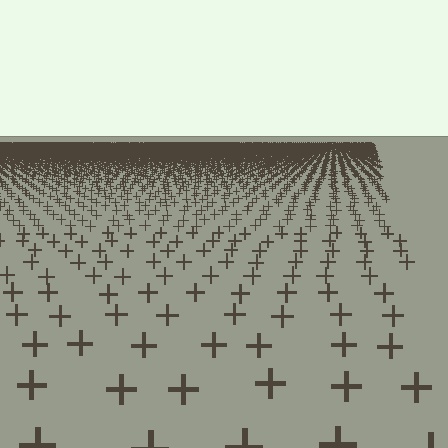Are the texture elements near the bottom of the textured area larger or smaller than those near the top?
Larger. Near the bottom, elements are closer to the viewer and appear at a bigger on-screen size.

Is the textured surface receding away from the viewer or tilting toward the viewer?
The surface is receding away from the viewer. Texture elements get smaller and denser toward the top.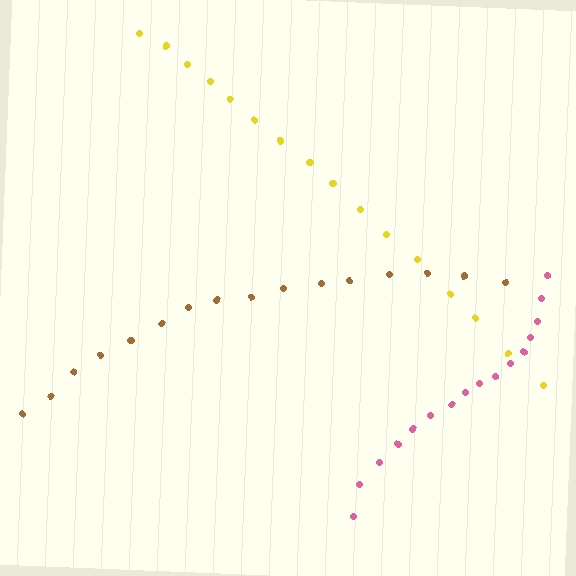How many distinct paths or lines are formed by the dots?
There are 3 distinct paths.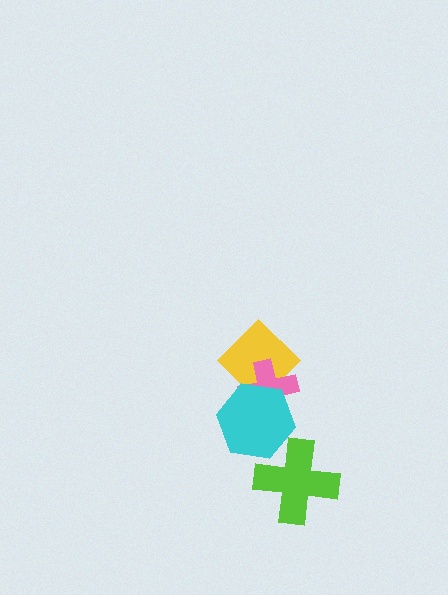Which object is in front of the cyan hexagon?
The lime cross is in front of the cyan hexagon.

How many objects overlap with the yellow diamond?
2 objects overlap with the yellow diamond.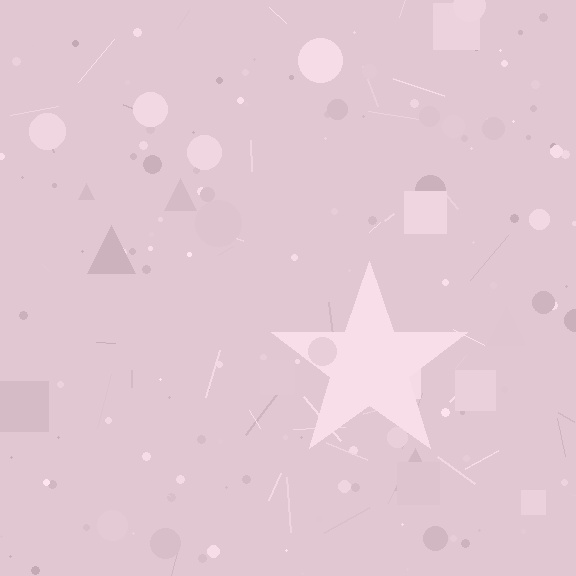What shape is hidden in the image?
A star is hidden in the image.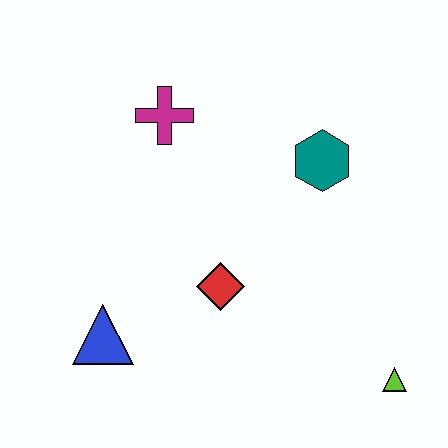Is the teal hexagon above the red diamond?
Yes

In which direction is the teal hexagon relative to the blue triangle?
The teal hexagon is to the right of the blue triangle.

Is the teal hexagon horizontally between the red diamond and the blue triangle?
No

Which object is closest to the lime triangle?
The red diamond is closest to the lime triangle.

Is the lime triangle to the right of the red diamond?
Yes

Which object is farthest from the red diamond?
The lime triangle is farthest from the red diamond.